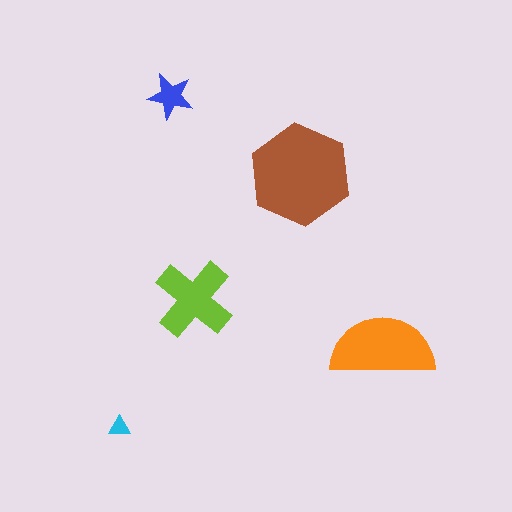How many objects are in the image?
There are 5 objects in the image.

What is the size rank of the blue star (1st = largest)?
4th.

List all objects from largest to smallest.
The brown hexagon, the orange semicircle, the lime cross, the blue star, the cyan triangle.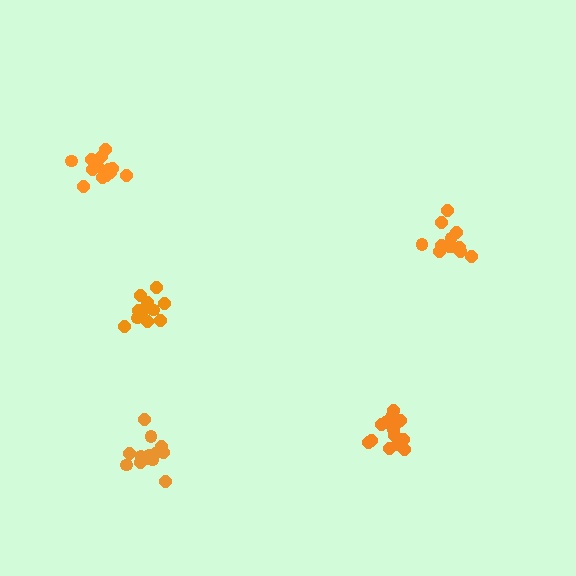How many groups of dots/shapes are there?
There are 5 groups.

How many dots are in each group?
Group 1: 12 dots, Group 2: 11 dots, Group 3: 15 dots, Group 4: 13 dots, Group 5: 15 dots (66 total).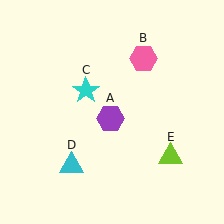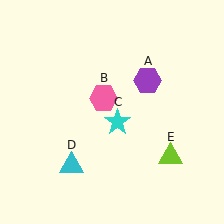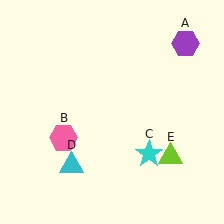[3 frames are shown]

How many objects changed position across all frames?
3 objects changed position: purple hexagon (object A), pink hexagon (object B), cyan star (object C).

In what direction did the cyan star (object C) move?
The cyan star (object C) moved down and to the right.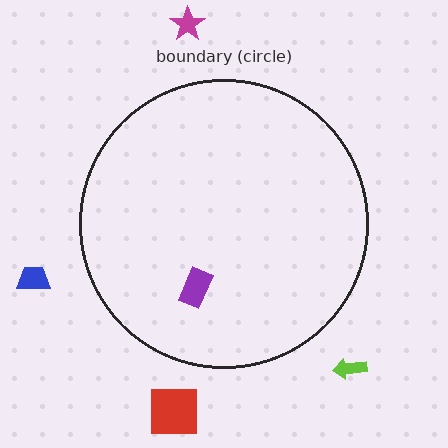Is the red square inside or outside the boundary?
Outside.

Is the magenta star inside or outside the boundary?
Outside.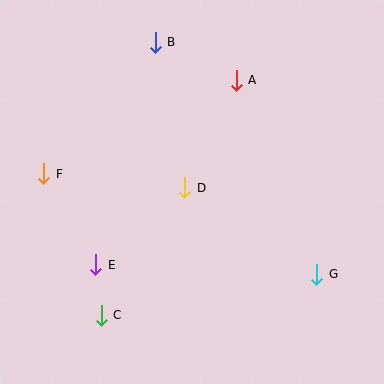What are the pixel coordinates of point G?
Point G is at (317, 274).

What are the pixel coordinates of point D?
Point D is at (185, 188).